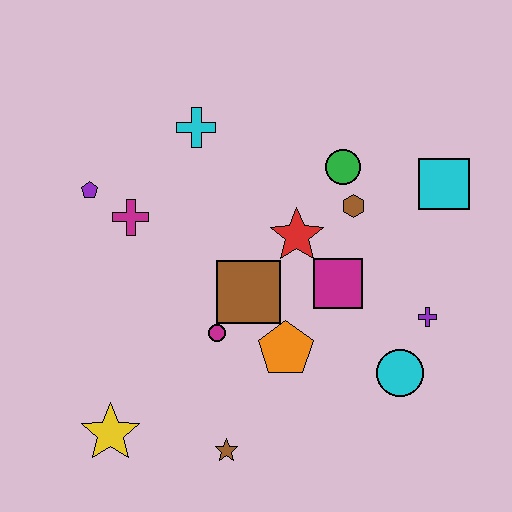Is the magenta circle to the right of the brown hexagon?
No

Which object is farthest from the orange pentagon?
The purple pentagon is farthest from the orange pentagon.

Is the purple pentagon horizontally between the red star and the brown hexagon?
No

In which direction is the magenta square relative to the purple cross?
The magenta square is to the left of the purple cross.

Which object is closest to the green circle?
The brown hexagon is closest to the green circle.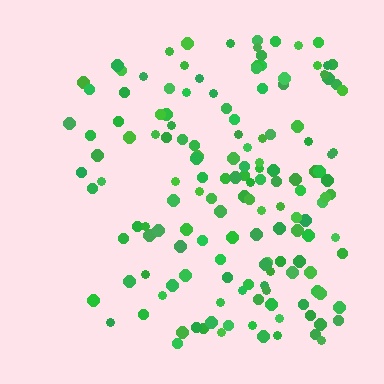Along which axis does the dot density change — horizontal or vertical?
Horizontal.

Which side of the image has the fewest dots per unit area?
The left.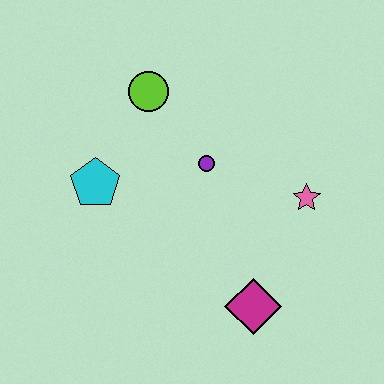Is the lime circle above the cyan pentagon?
Yes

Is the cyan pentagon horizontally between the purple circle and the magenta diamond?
No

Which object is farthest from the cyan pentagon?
The pink star is farthest from the cyan pentagon.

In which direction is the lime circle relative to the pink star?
The lime circle is to the left of the pink star.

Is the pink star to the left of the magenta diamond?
No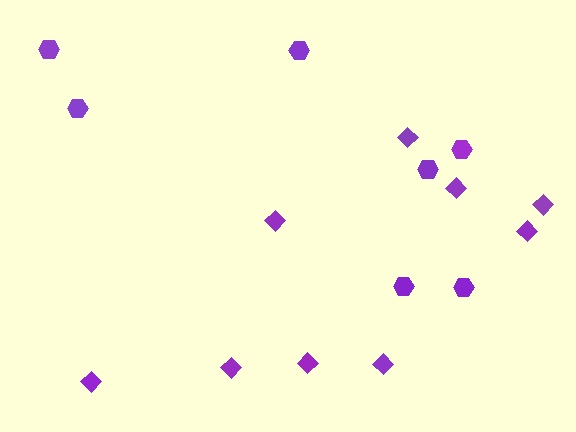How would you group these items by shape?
There are 2 groups: one group of diamonds (9) and one group of hexagons (7).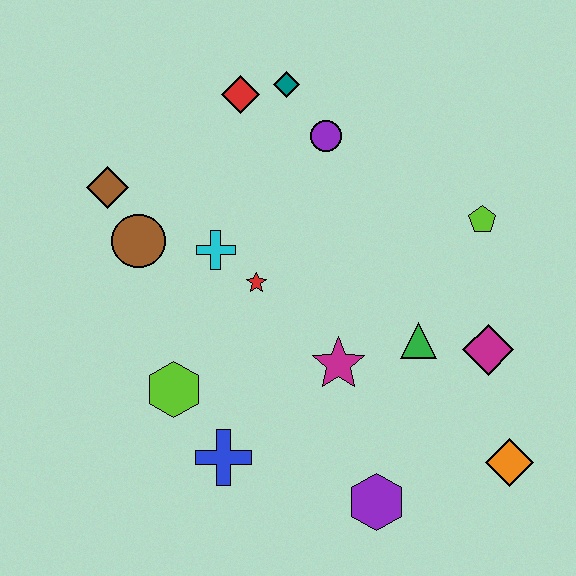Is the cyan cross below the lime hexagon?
No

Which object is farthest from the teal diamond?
The orange diamond is farthest from the teal diamond.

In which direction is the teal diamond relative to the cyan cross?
The teal diamond is above the cyan cross.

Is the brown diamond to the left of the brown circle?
Yes